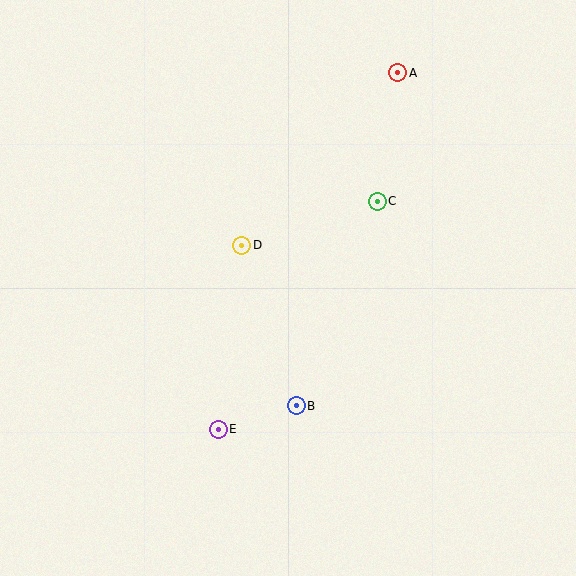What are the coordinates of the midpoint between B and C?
The midpoint between B and C is at (337, 304).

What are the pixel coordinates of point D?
Point D is at (242, 245).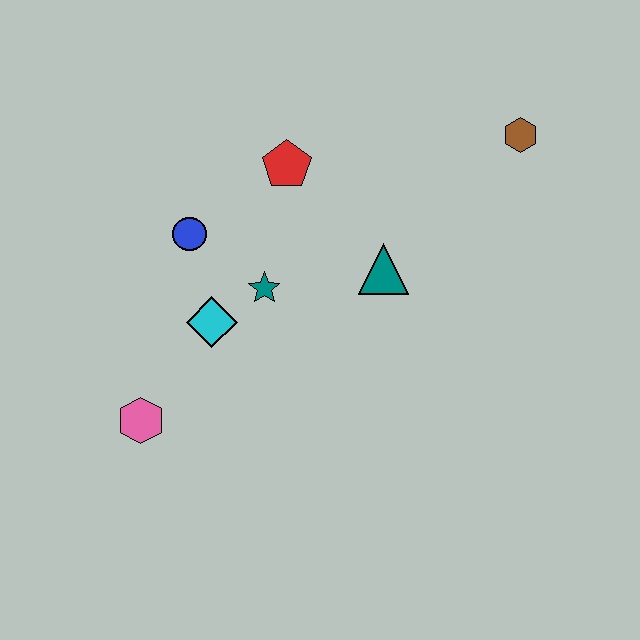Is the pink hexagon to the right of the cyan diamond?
No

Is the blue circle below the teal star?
No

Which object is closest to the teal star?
The cyan diamond is closest to the teal star.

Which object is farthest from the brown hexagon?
The pink hexagon is farthest from the brown hexagon.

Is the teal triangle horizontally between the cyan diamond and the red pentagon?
No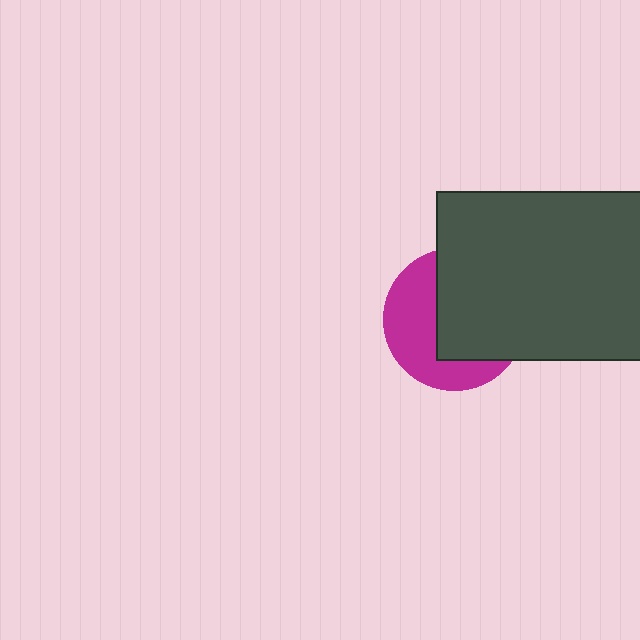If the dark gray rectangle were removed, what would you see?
You would see the complete magenta circle.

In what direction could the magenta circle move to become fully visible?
The magenta circle could move left. That would shift it out from behind the dark gray rectangle entirely.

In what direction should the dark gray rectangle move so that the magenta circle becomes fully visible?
The dark gray rectangle should move right. That is the shortest direction to clear the overlap and leave the magenta circle fully visible.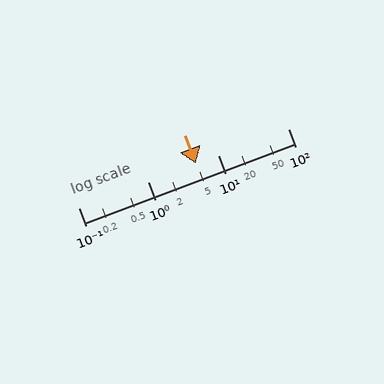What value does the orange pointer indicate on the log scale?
The pointer indicates approximately 4.8.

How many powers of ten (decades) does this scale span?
The scale spans 3 decades, from 0.1 to 100.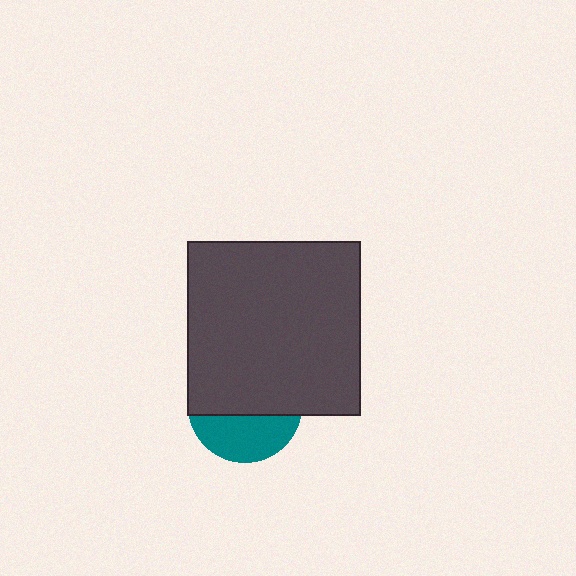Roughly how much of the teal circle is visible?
A small part of it is visible (roughly 39%).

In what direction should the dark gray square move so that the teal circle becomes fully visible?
The dark gray square should move up. That is the shortest direction to clear the overlap and leave the teal circle fully visible.